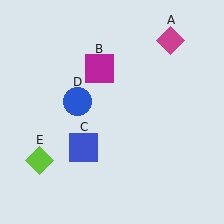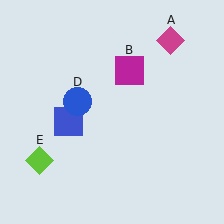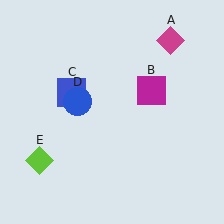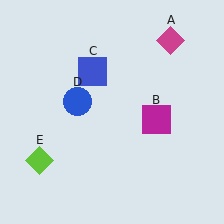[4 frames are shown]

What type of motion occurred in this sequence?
The magenta square (object B), blue square (object C) rotated clockwise around the center of the scene.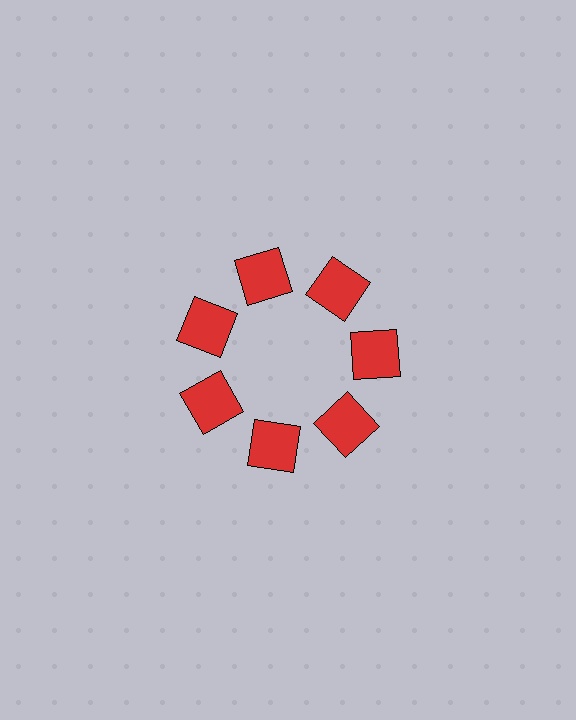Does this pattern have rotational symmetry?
Yes, this pattern has 7-fold rotational symmetry. It looks the same after rotating 51 degrees around the center.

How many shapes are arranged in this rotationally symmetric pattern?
There are 7 shapes, arranged in 7 groups of 1.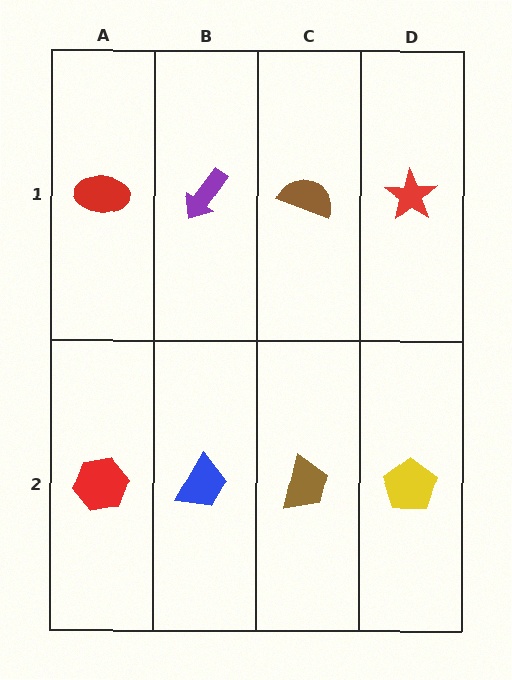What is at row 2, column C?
A brown trapezoid.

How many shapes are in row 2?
4 shapes.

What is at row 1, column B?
A purple arrow.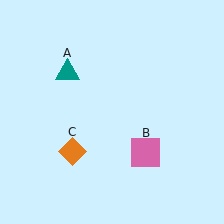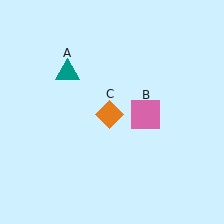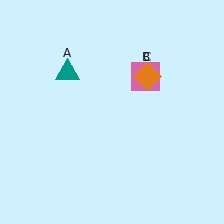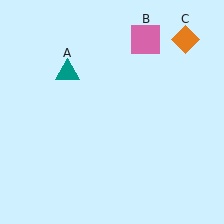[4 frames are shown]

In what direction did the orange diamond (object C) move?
The orange diamond (object C) moved up and to the right.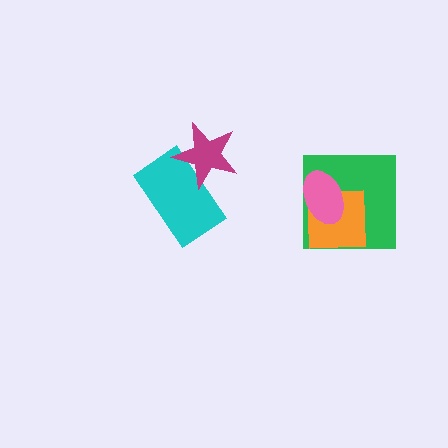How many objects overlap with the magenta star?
1 object overlaps with the magenta star.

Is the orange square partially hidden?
Yes, it is partially covered by another shape.